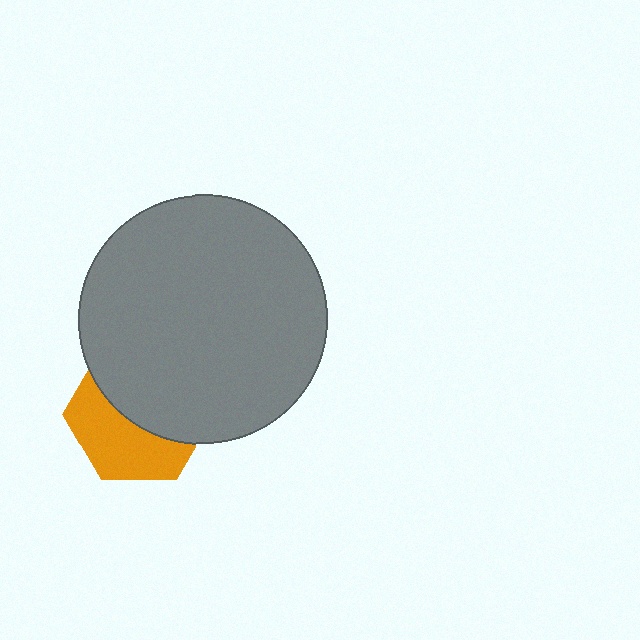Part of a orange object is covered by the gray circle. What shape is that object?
It is a hexagon.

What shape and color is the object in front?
The object in front is a gray circle.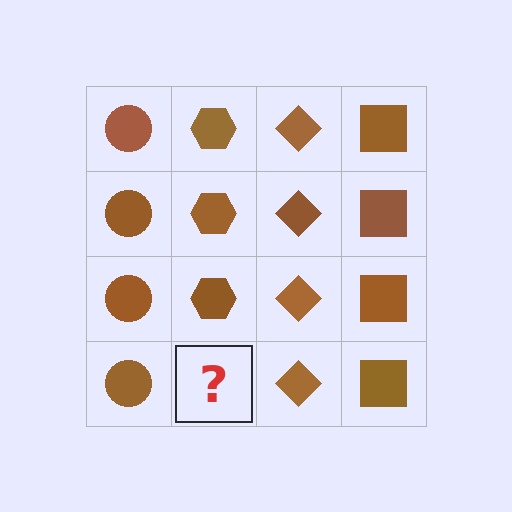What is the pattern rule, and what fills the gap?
The rule is that each column has a consistent shape. The gap should be filled with a brown hexagon.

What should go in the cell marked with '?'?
The missing cell should contain a brown hexagon.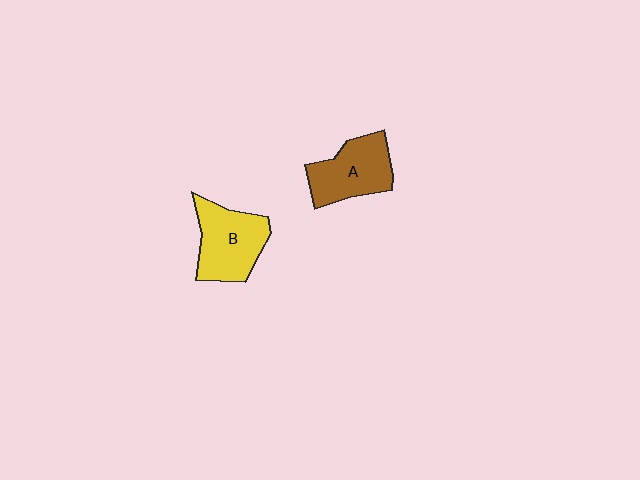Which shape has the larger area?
Shape B (yellow).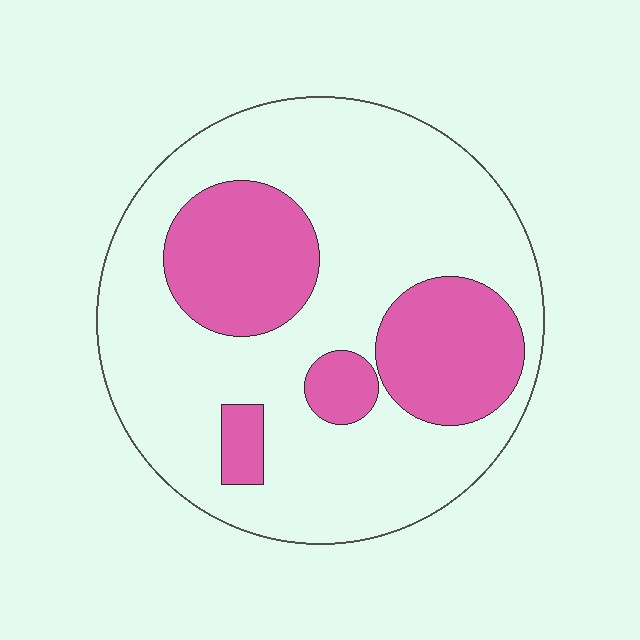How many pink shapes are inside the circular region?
4.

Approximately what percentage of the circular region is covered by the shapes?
Approximately 30%.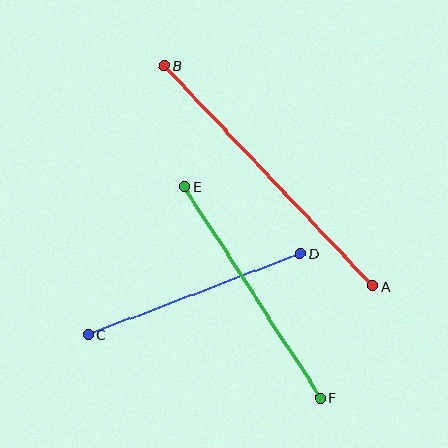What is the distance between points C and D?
The distance is approximately 227 pixels.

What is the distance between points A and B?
The distance is approximately 303 pixels.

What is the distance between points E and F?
The distance is approximately 252 pixels.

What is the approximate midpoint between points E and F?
The midpoint is at approximately (253, 292) pixels.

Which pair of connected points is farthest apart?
Points A and B are farthest apart.